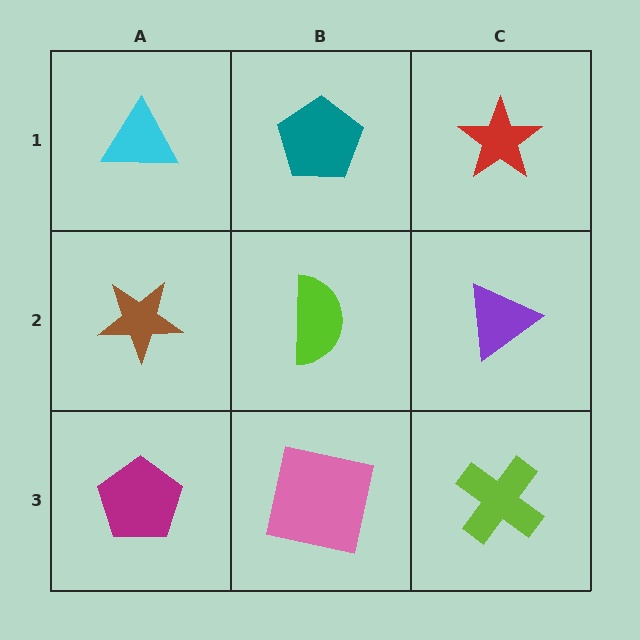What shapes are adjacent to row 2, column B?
A teal pentagon (row 1, column B), a pink square (row 3, column B), a brown star (row 2, column A), a purple triangle (row 2, column C).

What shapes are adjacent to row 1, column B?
A lime semicircle (row 2, column B), a cyan triangle (row 1, column A), a red star (row 1, column C).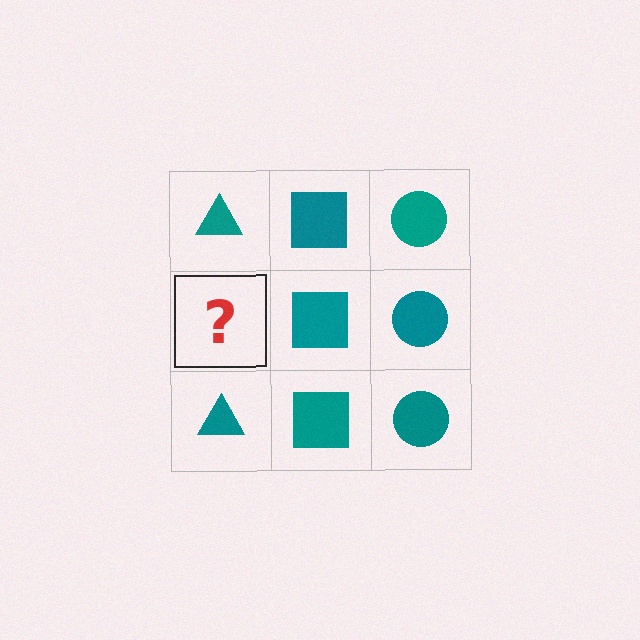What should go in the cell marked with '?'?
The missing cell should contain a teal triangle.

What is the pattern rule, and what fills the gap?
The rule is that each column has a consistent shape. The gap should be filled with a teal triangle.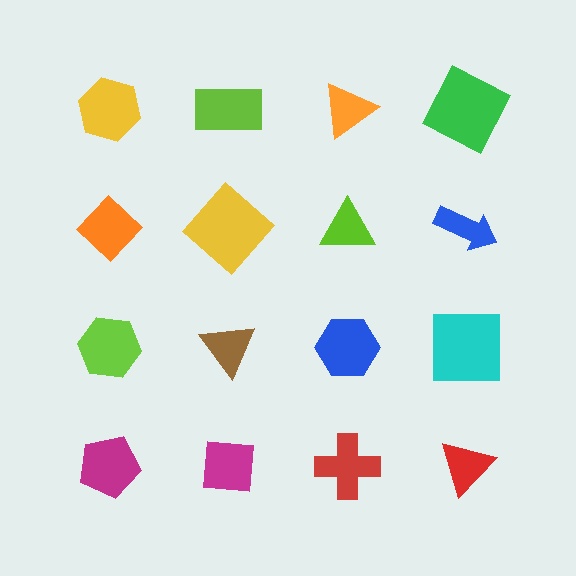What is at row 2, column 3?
A lime triangle.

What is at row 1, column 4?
A green square.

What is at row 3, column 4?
A cyan square.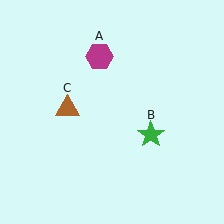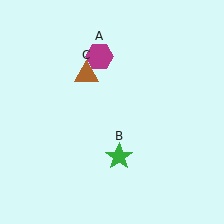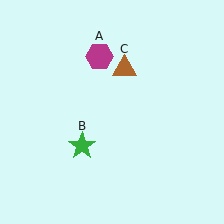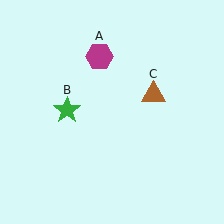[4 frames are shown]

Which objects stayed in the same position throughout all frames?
Magenta hexagon (object A) remained stationary.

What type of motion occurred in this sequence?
The green star (object B), brown triangle (object C) rotated clockwise around the center of the scene.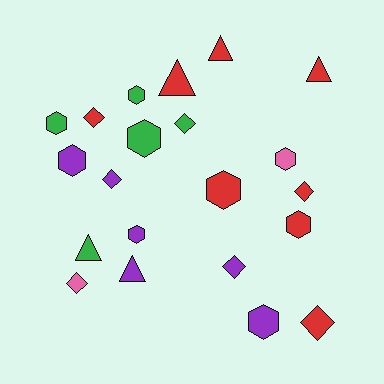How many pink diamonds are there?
There is 1 pink diamond.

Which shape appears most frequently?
Hexagon, with 9 objects.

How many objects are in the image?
There are 21 objects.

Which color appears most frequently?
Red, with 8 objects.